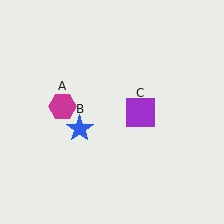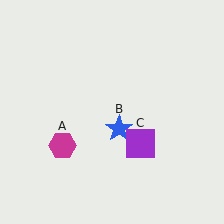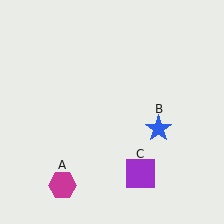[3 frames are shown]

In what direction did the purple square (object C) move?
The purple square (object C) moved down.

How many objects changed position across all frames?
3 objects changed position: magenta hexagon (object A), blue star (object B), purple square (object C).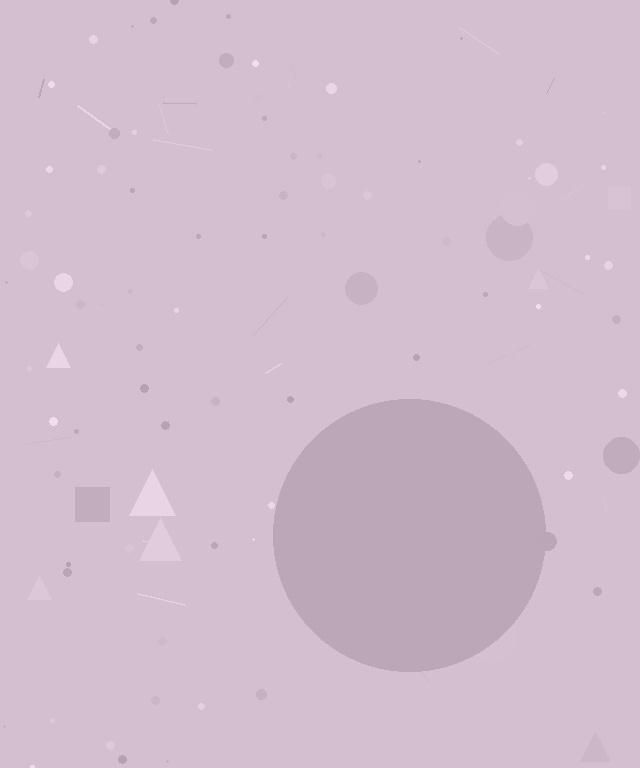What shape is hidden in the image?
A circle is hidden in the image.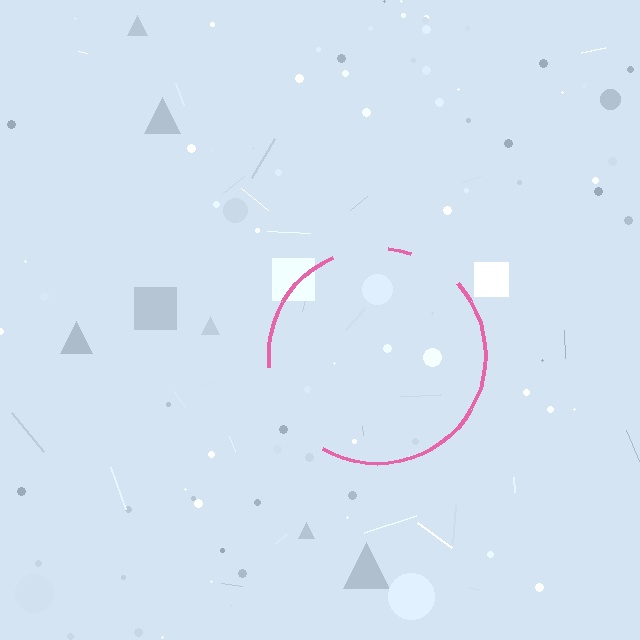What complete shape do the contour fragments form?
The contour fragments form a circle.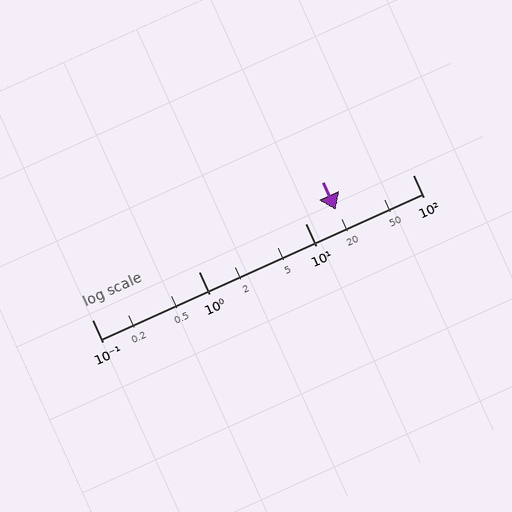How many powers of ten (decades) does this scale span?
The scale spans 3 decades, from 0.1 to 100.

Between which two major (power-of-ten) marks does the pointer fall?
The pointer is between 10 and 100.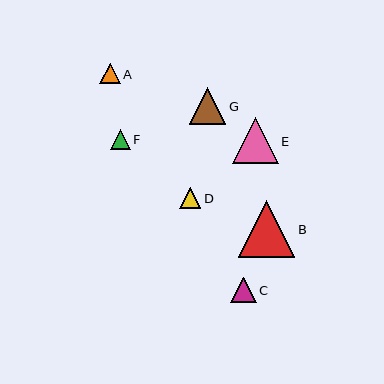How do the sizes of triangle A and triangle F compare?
Triangle A and triangle F are approximately the same size.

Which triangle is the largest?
Triangle B is the largest with a size of approximately 57 pixels.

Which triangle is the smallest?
Triangle F is the smallest with a size of approximately 20 pixels.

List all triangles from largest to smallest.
From largest to smallest: B, E, G, C, D, A, F.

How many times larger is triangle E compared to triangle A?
Triangle E is approximately 2.2 times the size of triangle A.